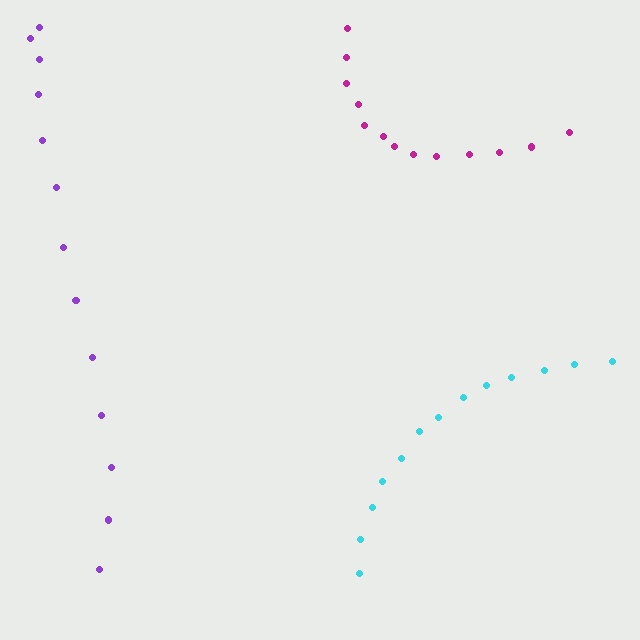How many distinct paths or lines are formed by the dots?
There are 3 distinct paths.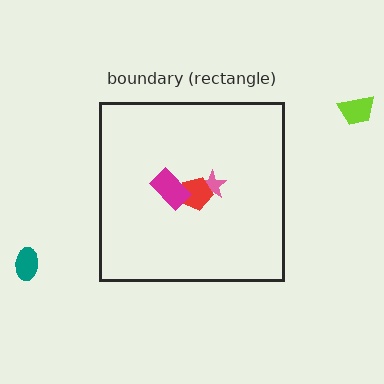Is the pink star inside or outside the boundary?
Inside.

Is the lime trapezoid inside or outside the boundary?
Outside.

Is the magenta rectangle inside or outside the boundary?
Inside.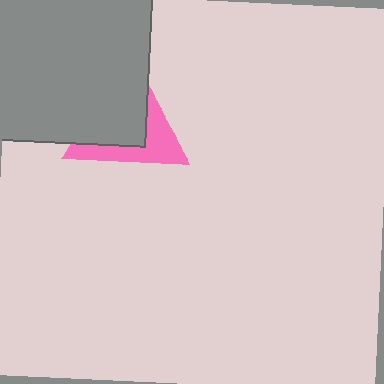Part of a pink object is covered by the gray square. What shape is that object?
It is a triangle.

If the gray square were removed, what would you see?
You would see the complete pink triangle.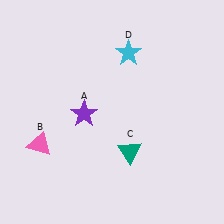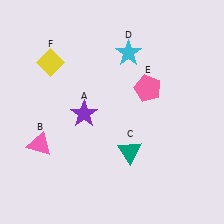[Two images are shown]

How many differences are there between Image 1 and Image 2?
There are 2 differences between the two images.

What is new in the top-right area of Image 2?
A pink pentagon (E) was added in the top-right area of Image 2.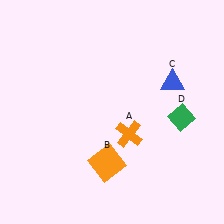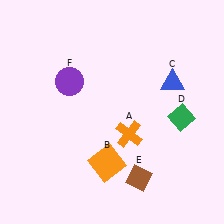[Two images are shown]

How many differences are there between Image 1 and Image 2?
There are 2 differences between the two images.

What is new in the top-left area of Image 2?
A purple circle (F) was added in the top-left area of Image 2.